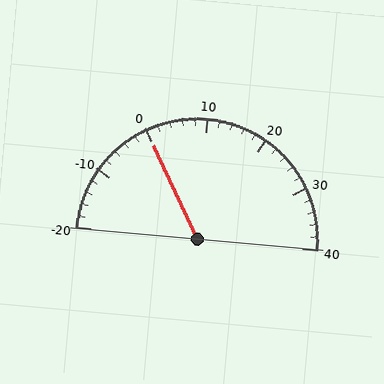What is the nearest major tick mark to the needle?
The nearest major tick mark is 0.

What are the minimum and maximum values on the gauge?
The gauge ranges from -20 to 40.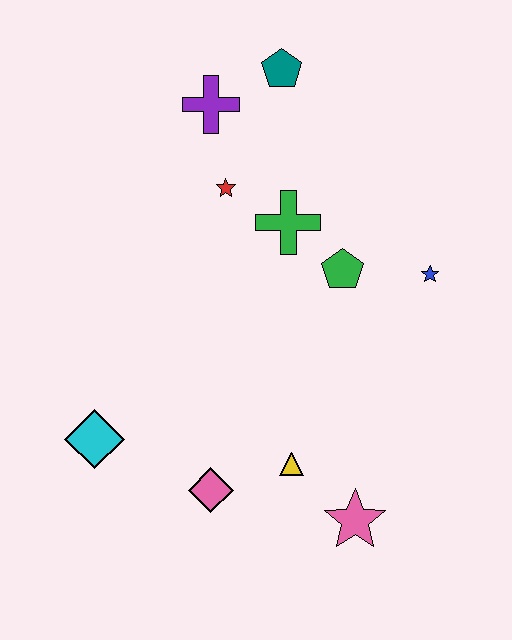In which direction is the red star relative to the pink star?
The red star is above the pink star.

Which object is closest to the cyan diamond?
The pink diamond is closest to the cyan diamond.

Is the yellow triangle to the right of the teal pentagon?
Yes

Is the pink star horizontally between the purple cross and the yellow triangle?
No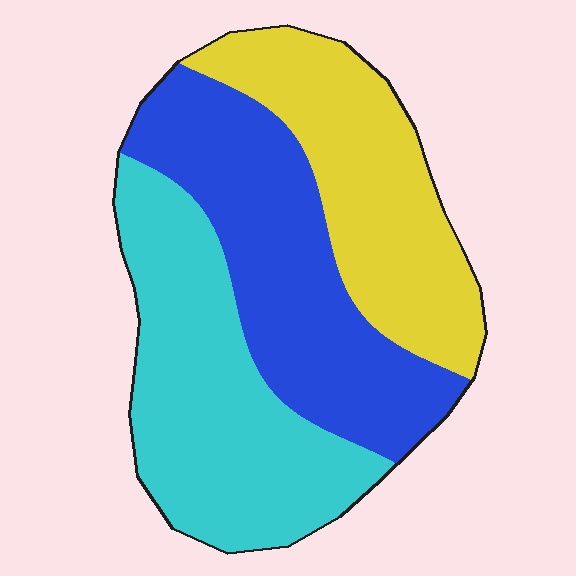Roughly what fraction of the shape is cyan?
Cyan takes up about three eighths (3/8) of the shape.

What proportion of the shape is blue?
Blue takes up about one third (1/3) of the shape.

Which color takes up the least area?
Yellow, at roughly 30%.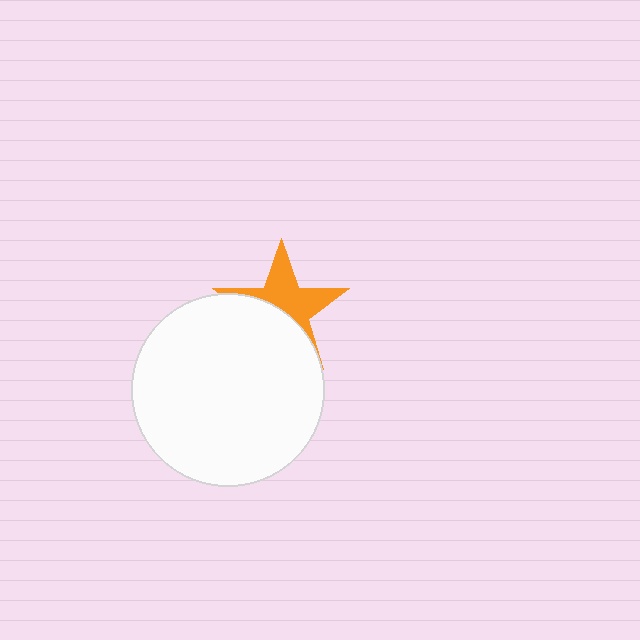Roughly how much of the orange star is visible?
About half of it is visible (roughly 51%).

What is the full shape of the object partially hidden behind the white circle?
The partially hidden object is an orange star.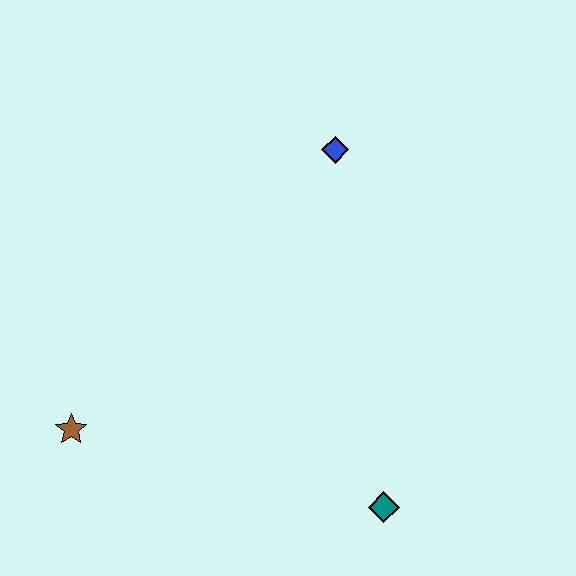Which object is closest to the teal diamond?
The brown star is closest to the teal diamond.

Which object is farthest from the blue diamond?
The brown star is farthest from the blue diamond.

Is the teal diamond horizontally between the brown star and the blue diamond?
No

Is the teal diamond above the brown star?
No